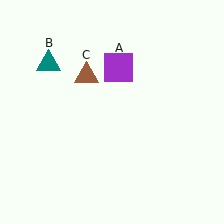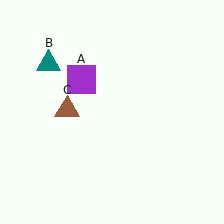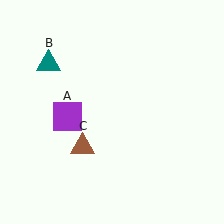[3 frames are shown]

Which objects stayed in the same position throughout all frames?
Teal triangle (object B) remained stationary.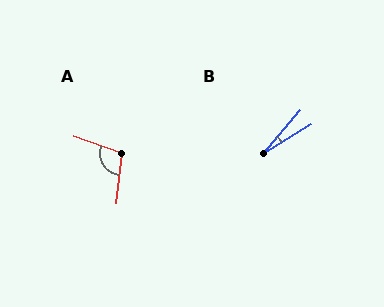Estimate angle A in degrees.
Approximately 103 degrees.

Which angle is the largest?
A, at approximately 103 degrees.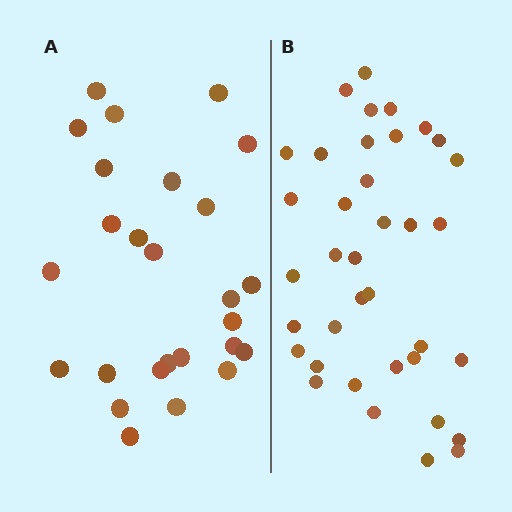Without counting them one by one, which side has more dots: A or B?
Region B (the right region) has more dots.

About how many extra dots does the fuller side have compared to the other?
Region B has roughly 12 or so more dots than region A.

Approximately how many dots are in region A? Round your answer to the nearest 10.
About 30 dots. (The exact count is 26, which rounds to 30.)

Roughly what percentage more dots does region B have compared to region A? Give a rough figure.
About 40% more.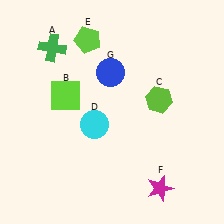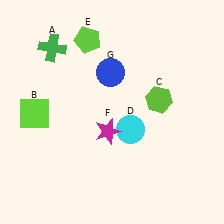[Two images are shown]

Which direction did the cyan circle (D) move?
The cyan circle (D) moved right.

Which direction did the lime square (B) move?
The lime square (B) moved left.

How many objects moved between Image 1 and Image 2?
3 objects moved between the two images.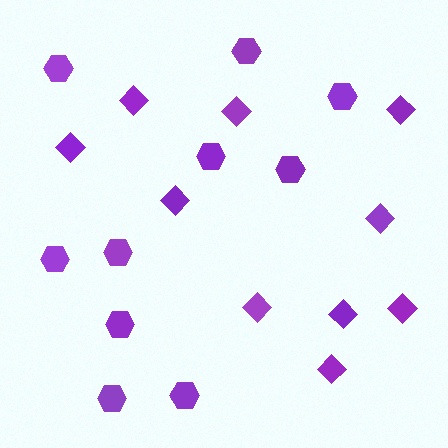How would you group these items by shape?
There are 2 groups: one group of diamonds (10) and one group of hexagons (10).